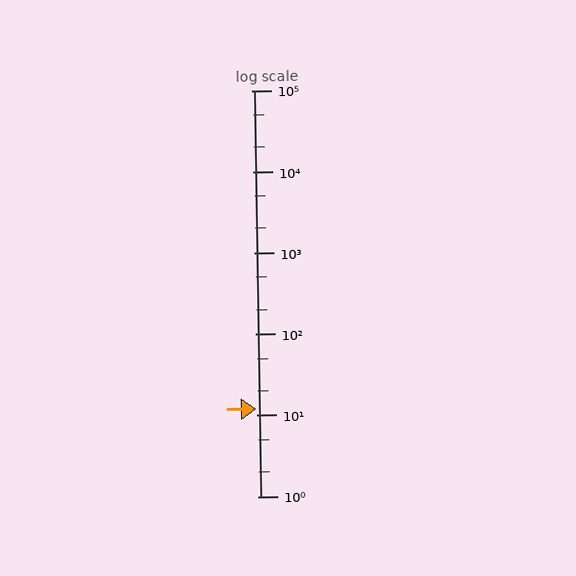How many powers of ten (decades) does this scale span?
The scale spans 5 decades, from 1 to 100000.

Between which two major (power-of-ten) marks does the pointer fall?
The pointer is between 10 and 100.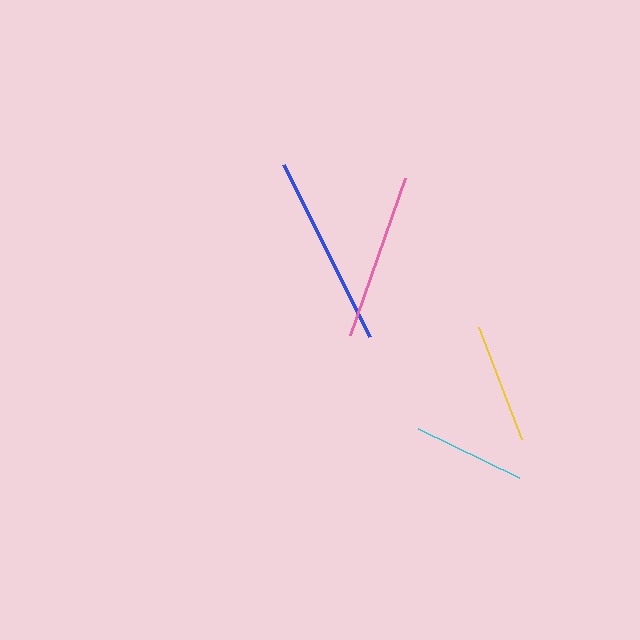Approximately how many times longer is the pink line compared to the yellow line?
The pink line is approximately 1.4 times the length of the yellow line.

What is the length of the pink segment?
The pink segment is approximately 166 pixels long.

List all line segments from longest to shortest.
From longest to shortest: blue, pink, yellow, cyan.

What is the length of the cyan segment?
The cyan segment is approximately 112 pixels long.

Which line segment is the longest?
The blue line is the longest at approximately 193 pixels.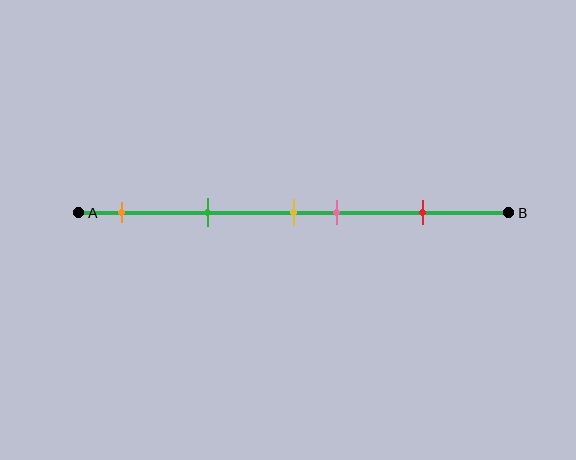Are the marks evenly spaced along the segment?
No, the marks are not evenly spaced.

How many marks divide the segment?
There are 5 marks dividing the segment.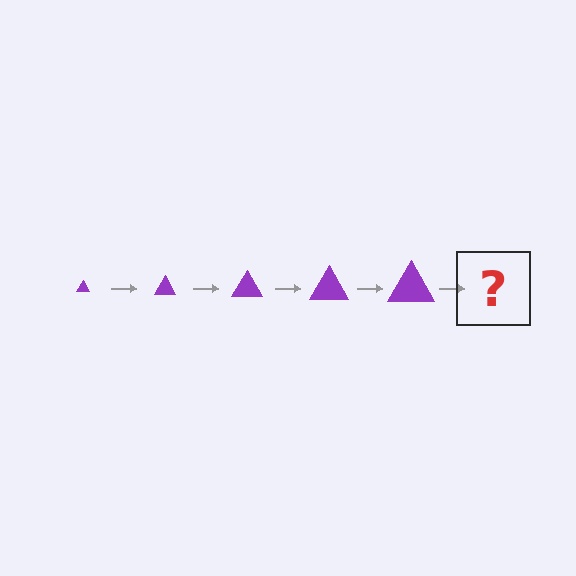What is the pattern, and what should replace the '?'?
The pattern is that the triangle gets progressively larger each step. The '?' should be a purple triangle, larger than the previous one.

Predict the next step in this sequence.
The next step is a purple triangle, larger than the previous one.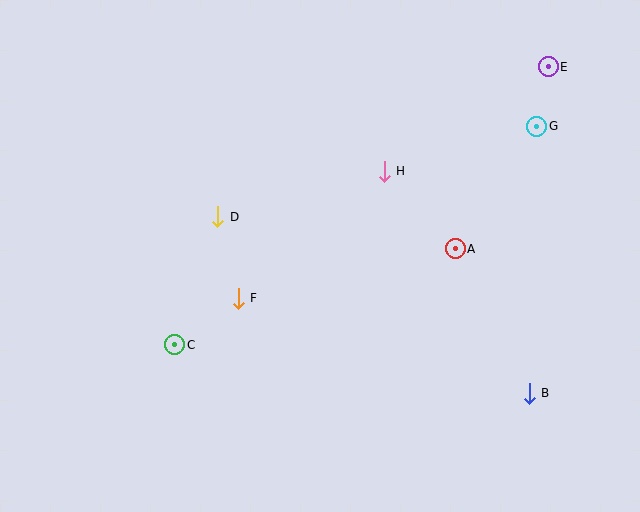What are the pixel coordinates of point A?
Point A is at (455, 249).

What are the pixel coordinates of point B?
Point B is at (529, 393).